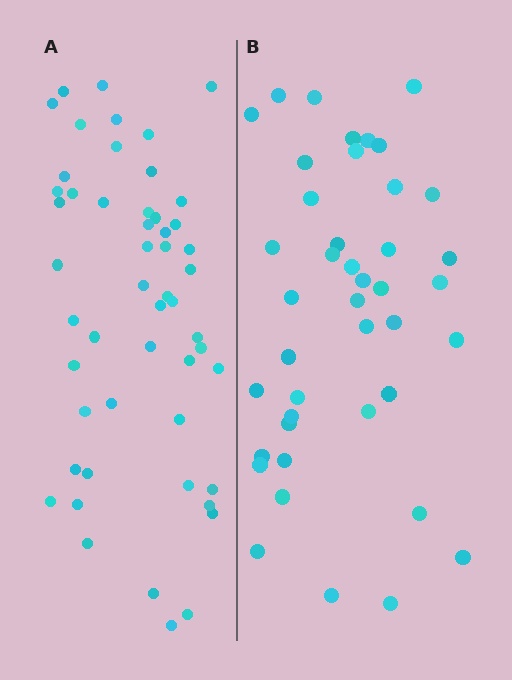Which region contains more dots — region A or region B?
Region A (the left region) has more dots.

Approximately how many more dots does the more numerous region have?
Region A has roughly 10 or so more dots than region B.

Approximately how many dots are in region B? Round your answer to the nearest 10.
About 40 dots. (The exact count is 42, which rounds to 40.)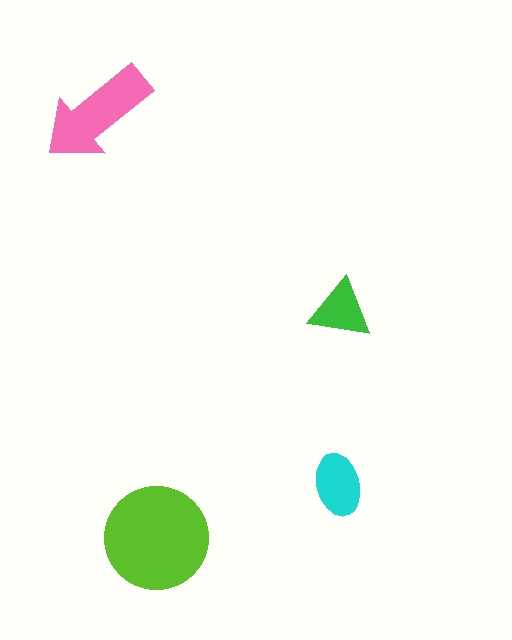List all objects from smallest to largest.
The green triangle, the cyan ellipse, the pink arrow, the lime circle.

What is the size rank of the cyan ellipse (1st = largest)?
3rd.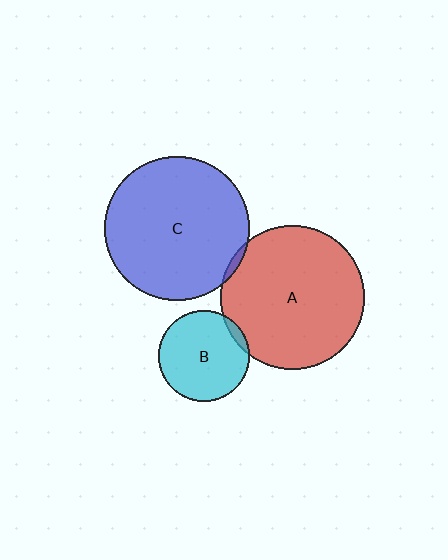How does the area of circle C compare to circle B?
Approximately 2.5 times.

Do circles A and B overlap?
Yes.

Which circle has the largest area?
Circle A (red).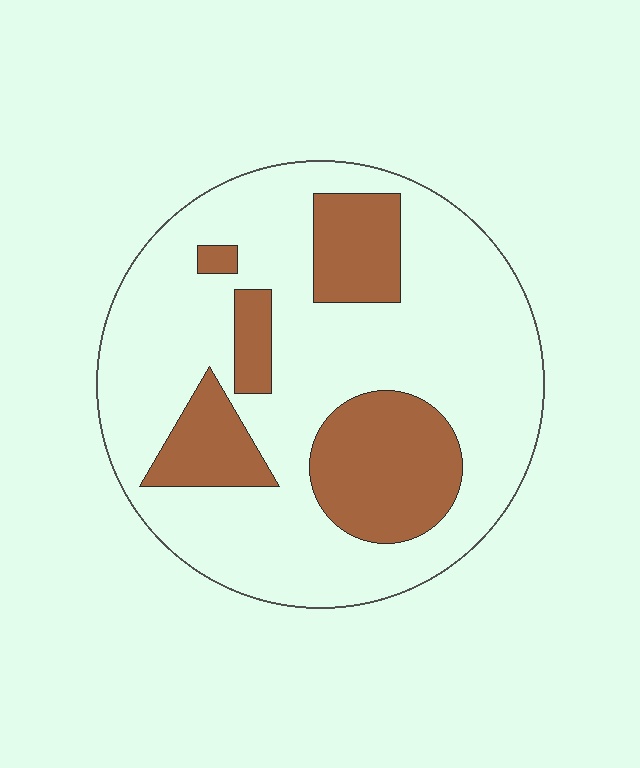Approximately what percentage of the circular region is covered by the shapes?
Approximately 25%.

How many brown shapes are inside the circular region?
5.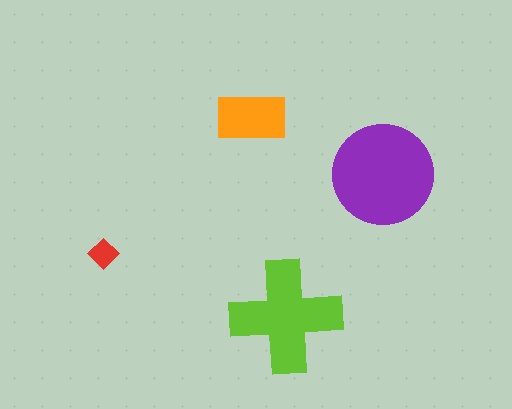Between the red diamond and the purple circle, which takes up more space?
The purple circle.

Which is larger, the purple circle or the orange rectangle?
The purple circle.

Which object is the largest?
The purple circle.